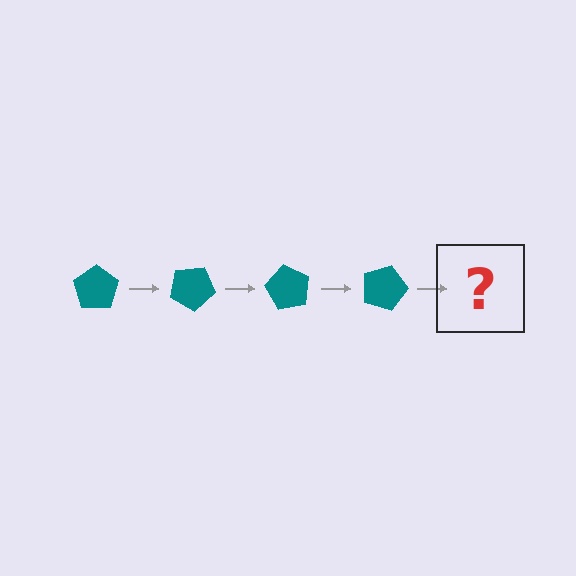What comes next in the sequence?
The next element should be a teal pentagon rotated 120 degrees.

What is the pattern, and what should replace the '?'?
The pattern is that the pentagon rotates 30 degrees each step. The '?' should be a teal pentagon rotated 120 degrees.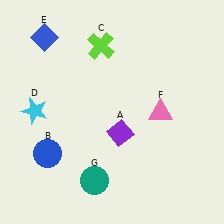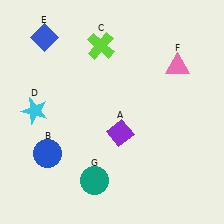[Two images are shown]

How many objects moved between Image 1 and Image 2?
1 object moved between the two images.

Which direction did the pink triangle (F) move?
The pink triangle (F) moved up.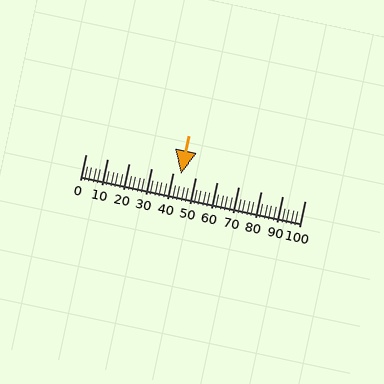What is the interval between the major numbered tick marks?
The major tick marks are spaced 10 units apart.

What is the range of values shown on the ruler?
The ruler shows values from 0 to 100.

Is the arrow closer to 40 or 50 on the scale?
The arrow is closer to 40.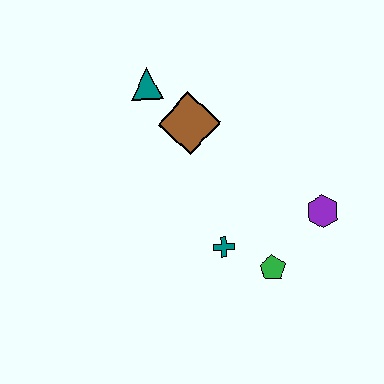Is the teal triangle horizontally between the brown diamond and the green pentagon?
No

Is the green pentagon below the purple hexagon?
Yes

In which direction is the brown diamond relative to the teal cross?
The brown diamond is above the teal cross.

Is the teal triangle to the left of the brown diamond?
Yes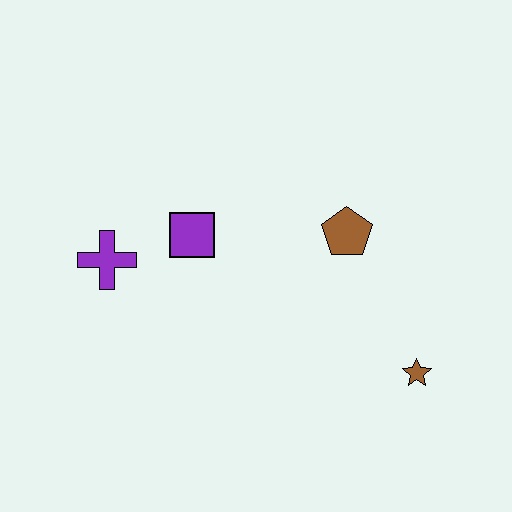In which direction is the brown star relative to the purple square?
The brown star is to the right of the purple square.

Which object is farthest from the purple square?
The brown star is farthest from the purple square.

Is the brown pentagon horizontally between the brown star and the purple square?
Yes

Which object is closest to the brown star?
The brown pentagon is closest to the brown star.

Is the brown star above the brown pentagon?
No